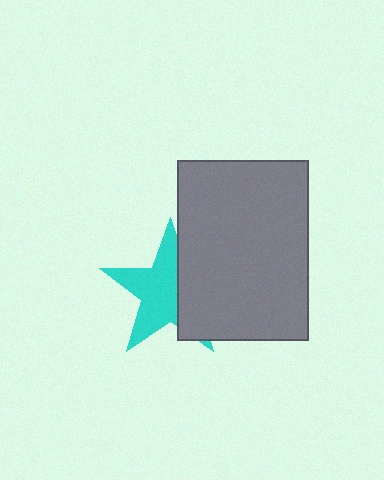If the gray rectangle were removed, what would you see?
You would see the complete cyan star.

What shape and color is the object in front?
The object in front is a gray rectangle.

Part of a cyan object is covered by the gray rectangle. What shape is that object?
It is a star.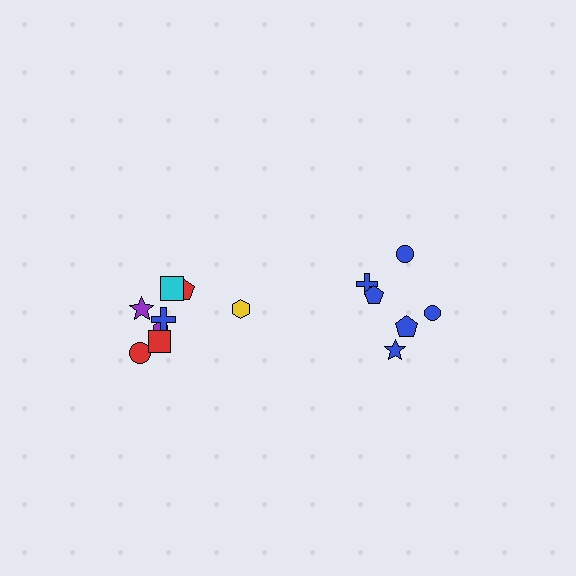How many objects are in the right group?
There are 6 objects.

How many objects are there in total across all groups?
There are 14 objects.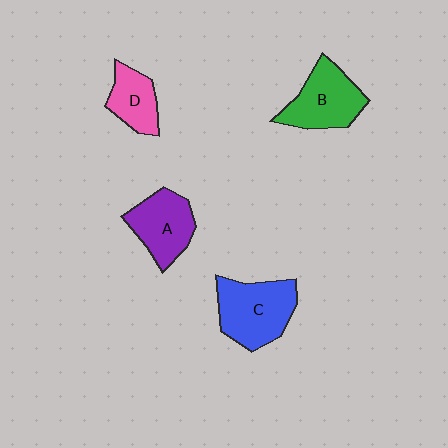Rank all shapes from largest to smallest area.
From largest to smallest: C (blue), B (green), A (purple), D (pink).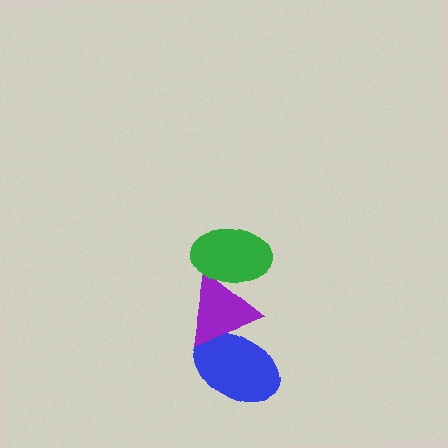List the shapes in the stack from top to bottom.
From top to bottom: the green ellipse, the purple triangle, the blue ellipse.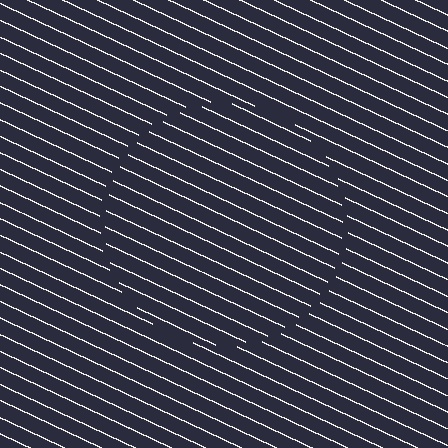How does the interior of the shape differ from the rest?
The interior of the shape contains the same grating, shifted by half a period — the contour is defined by the phase discontinuity where line-ends from the inner and outer gratings abut.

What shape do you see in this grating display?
An illusory circle. The interior of the shape contains the same grating, shifted by half a period — the contour is defined by the phase discontinuity where line-ends from the inner and outer gratings abut.